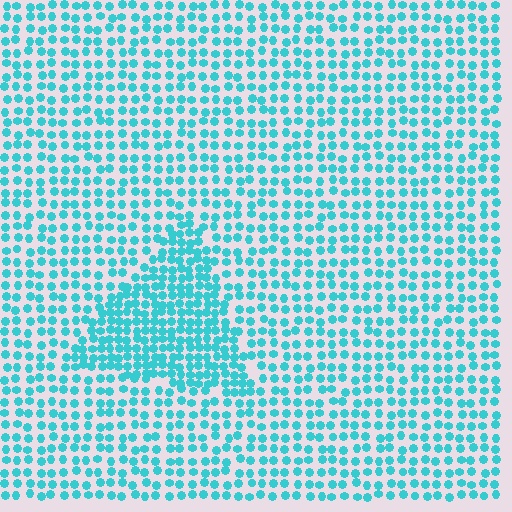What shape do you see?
I see a triangle.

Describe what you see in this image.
The image contains small cyan elements arranged at two different densities. A triangle-shaped region is visible where the elements are more densely packed than the surrounding area.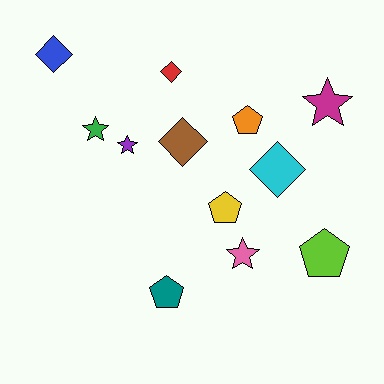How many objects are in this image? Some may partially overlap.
There are 12 objects.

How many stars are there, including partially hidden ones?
There are 4 stars.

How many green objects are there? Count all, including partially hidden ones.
There is 1 green object.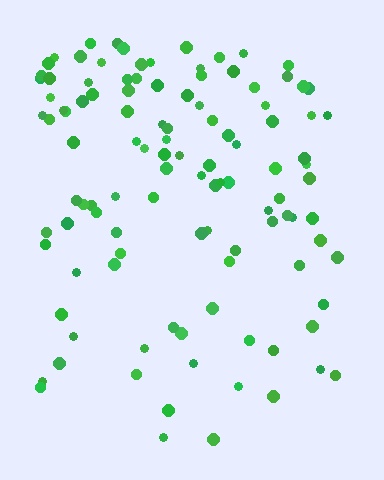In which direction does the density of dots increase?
From bottom to top, with the top side densest.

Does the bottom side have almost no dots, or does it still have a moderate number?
Still a moderate number, just noticeably fewer than the top.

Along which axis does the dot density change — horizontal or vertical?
Vertical.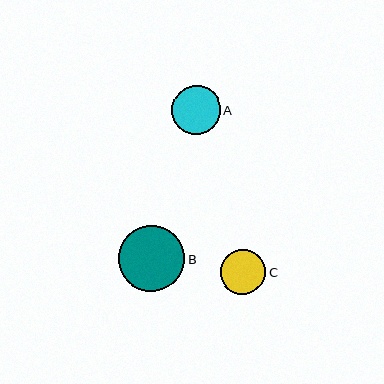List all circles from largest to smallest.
From largest to smallest: B, A, C.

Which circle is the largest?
Circle B is the largest with a size of approximately 66 pixels.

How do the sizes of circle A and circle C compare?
Circle A and circle C are approximately the same size.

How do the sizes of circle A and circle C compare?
Circle A and circle C are approximately the same size.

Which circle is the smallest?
Circle C is the smallest with a size of approximately 45 pixels.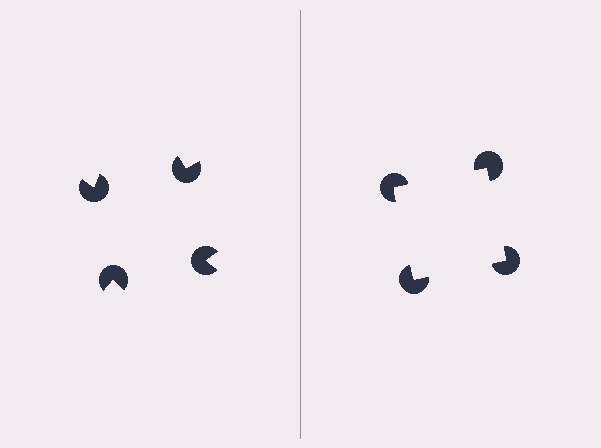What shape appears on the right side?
An illusory square.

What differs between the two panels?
The pac-man discs are positioned identically on both sides; only the wedge orientations differ. On the right they align to a square; on the left they are misaligned.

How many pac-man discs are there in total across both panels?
8 — 4 on each side.